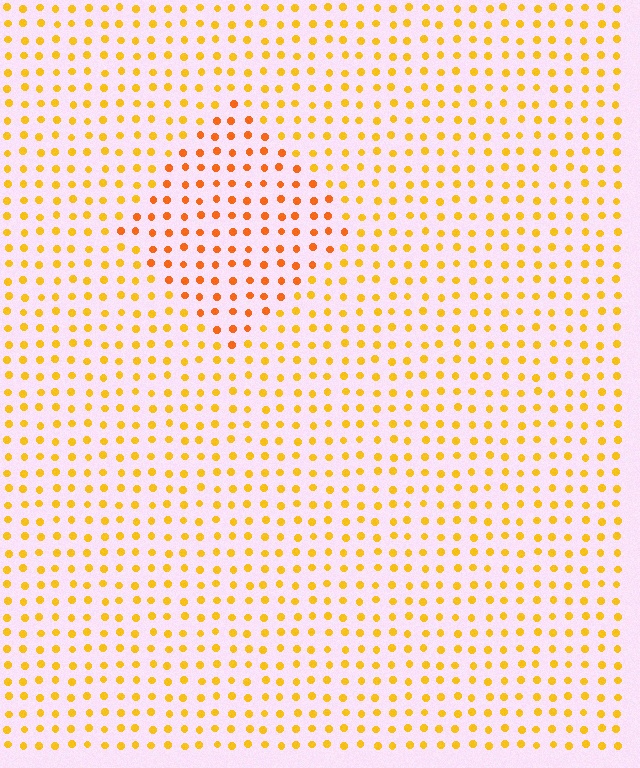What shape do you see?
I see a diamond.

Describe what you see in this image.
The image is filled with small yellow elements in a uniform arrangement. A diamond-shaped region is visible where the elements are tinted to a slightly different hue, forming a subtle color boundary.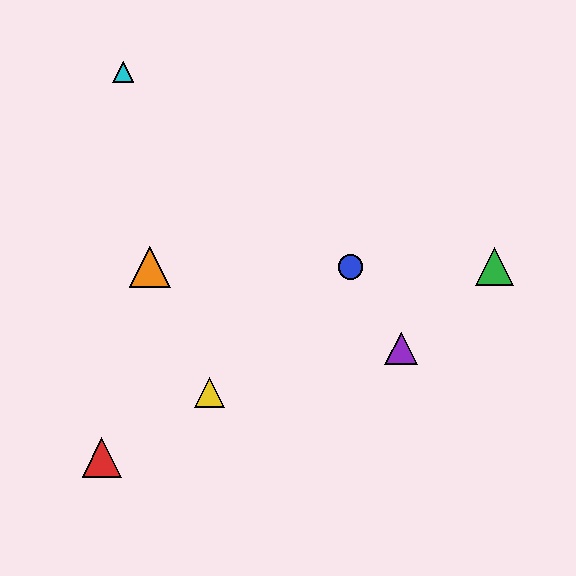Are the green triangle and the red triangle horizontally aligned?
No, the green triangle is at y≈267 and the red triangle is at y≈458.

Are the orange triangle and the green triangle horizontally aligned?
Yes, both are at y≈267.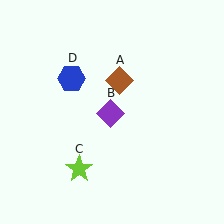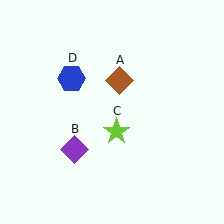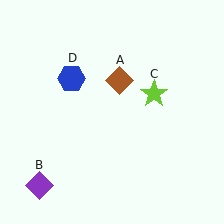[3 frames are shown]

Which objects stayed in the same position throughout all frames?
Brown diamond (object A) and blue hexagon (object D) remained stationary.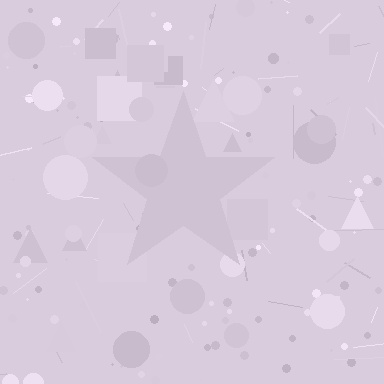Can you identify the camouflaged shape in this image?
The camouflaged shape is a star.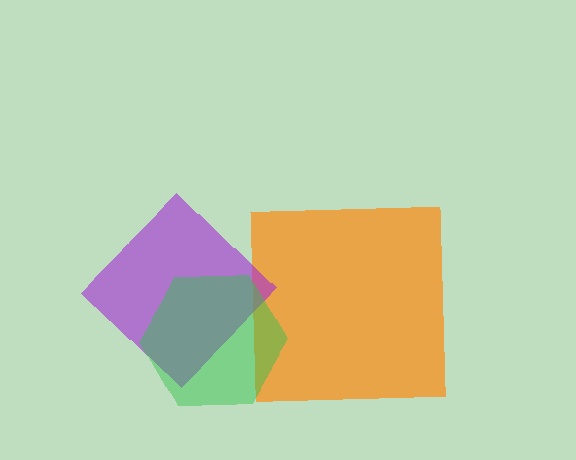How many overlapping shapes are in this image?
There are 3 overlapping shapes in the image.